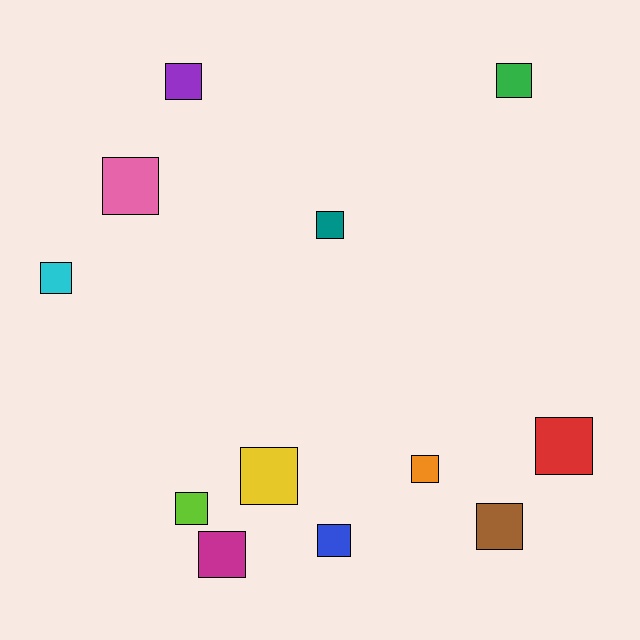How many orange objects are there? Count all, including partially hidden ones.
There is 1 orange object.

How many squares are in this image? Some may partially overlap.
There are 12 squares.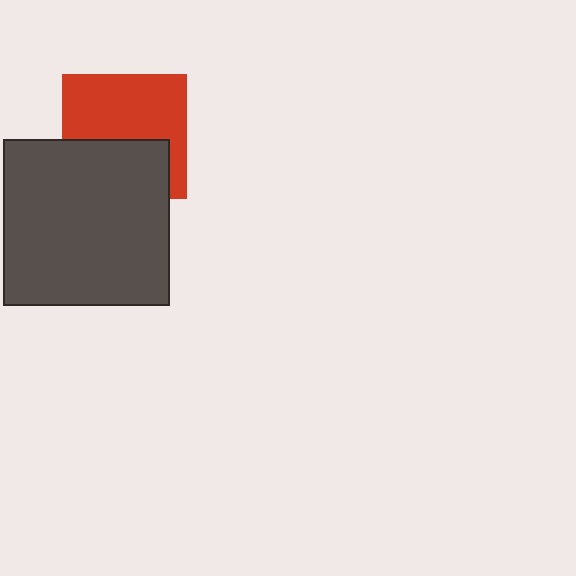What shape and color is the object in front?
The object in front is a dark gray square.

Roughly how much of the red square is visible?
About half of it is visible (roughly 59%).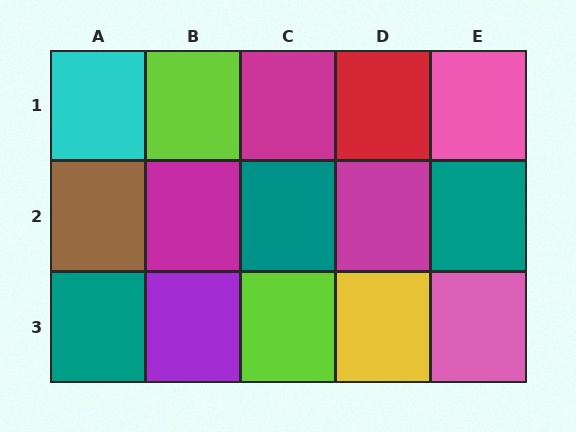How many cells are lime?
2 cells are lime.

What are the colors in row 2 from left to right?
Brown, magenta, teal, magenta, teal.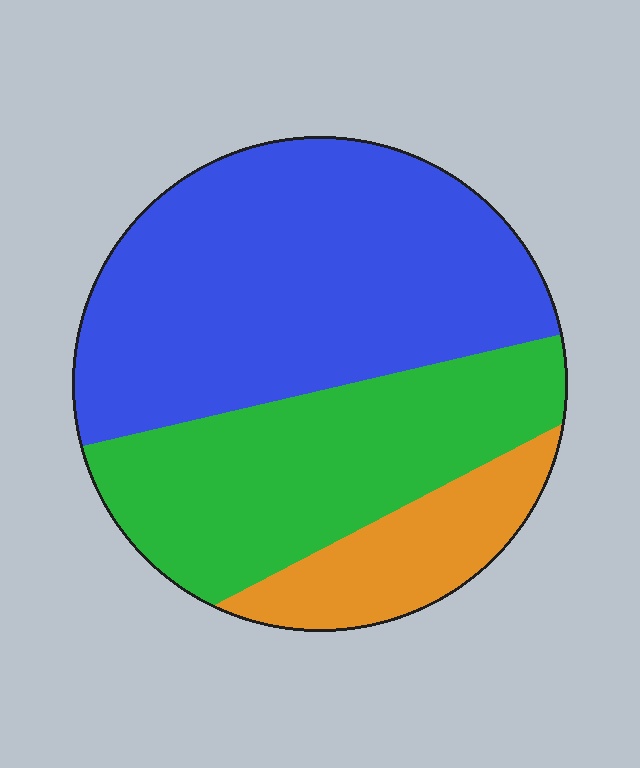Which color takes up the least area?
Orange, at roughly 15%.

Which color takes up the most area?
Blue, at roughly 50%.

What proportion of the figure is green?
Green covers roughly 35% of the figure.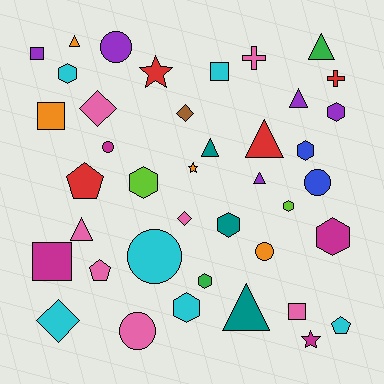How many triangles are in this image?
There are 8 triangles.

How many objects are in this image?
There are 40 objects.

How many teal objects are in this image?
There are 3 teal objects.